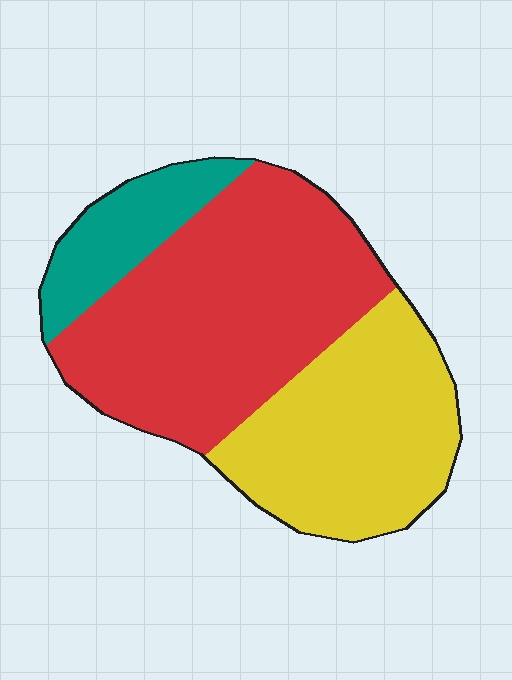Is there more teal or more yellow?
Yellow.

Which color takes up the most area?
Red, at roughly 50%.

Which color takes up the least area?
Teal, at roughly 15%.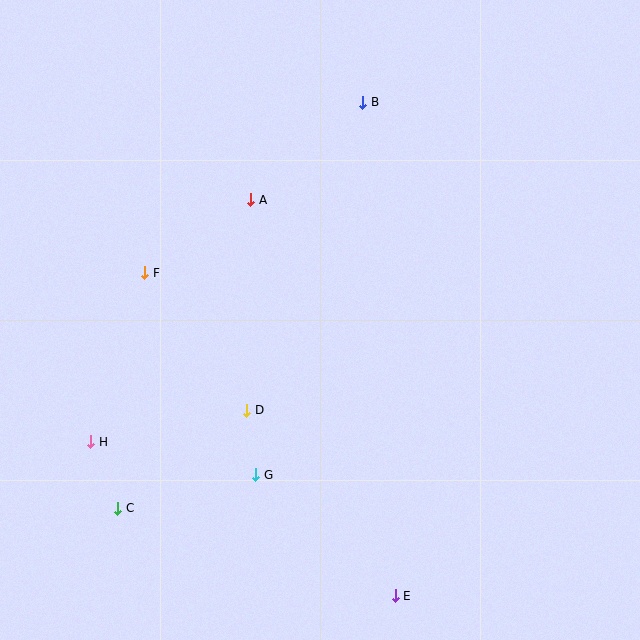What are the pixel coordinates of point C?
Point C is at (118, 508).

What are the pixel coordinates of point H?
Point H is at (91, 442).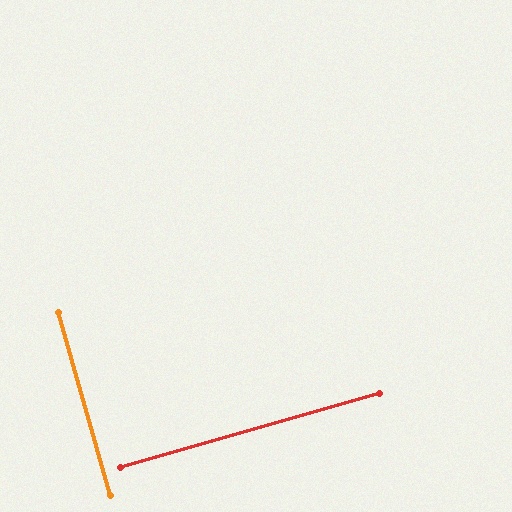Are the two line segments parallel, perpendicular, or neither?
Perpendicular — they meet at approximately 90°.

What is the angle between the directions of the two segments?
Approximately 90 degrees.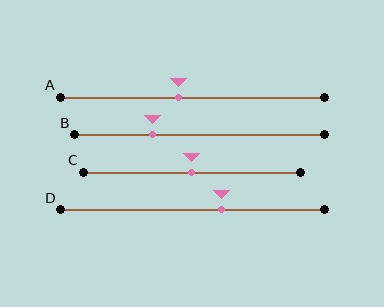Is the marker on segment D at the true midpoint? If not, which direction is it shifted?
No, the marker on segment D is shifted to the right by about 11% of the segment length.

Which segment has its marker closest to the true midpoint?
Segment C has its marker closest to the true midpoint.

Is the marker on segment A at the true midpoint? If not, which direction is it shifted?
No, the marker on segment A is shifted to the left by about 5% of the segment length.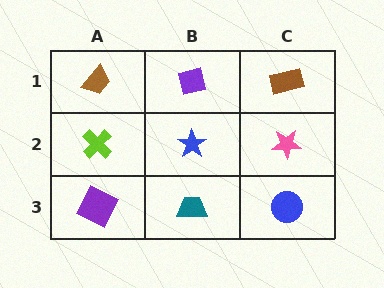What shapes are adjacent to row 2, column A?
A brown trapezoid (row 1, column A), a purple square (row 3, column A), a blue star (row 2, column B).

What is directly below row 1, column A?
A lime cross.